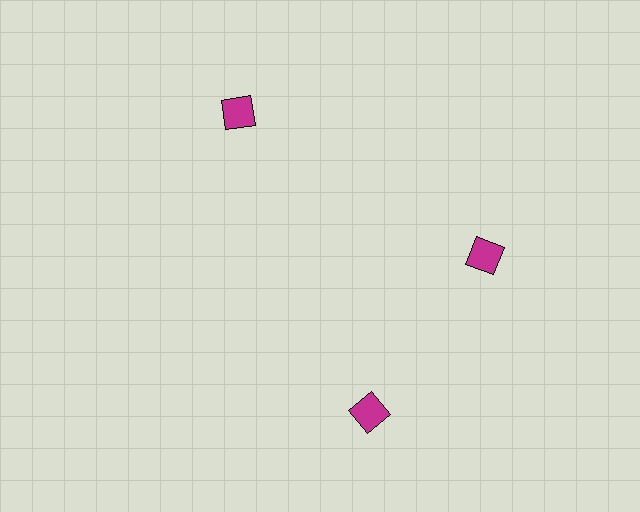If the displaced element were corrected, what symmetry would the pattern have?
It would have 3-fold rotational symmetry — the pattern would map onto itself every 120 degrees.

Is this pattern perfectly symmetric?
No. The 3 magenta diamonds are arranged in a ring, but one element near the 7 o'clock position is rotated out of alignment along the ring, breaking the 3-fold rotational symmetry.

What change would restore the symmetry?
The symmetry would be restored by rotating it back into even spacing with its neighbors so that all 3 diamonds sit at equal angles and equal distance from the center.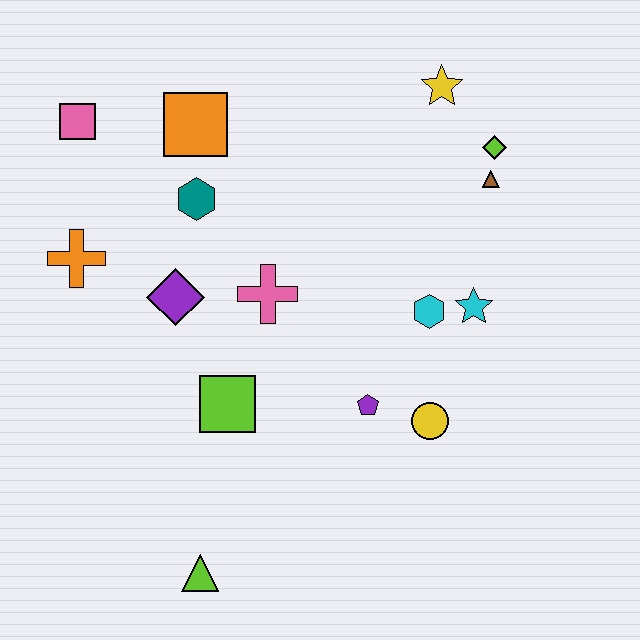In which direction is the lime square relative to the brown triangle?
The lime square is to the left of the brown triangle.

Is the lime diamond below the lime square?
No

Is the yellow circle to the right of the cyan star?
No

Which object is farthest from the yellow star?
The lime triangle is farthest from the yellow star.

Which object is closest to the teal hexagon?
The orange square is closest to the teal hexagon.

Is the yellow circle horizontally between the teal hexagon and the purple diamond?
No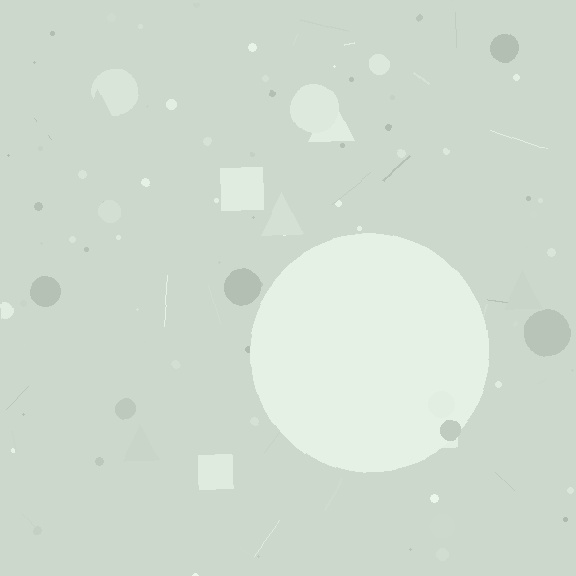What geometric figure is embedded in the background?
A circle is embedded in the background.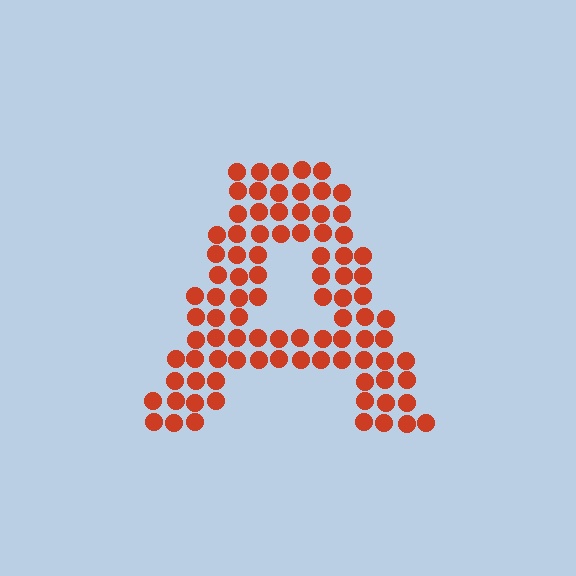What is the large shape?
The large shape is the letter A.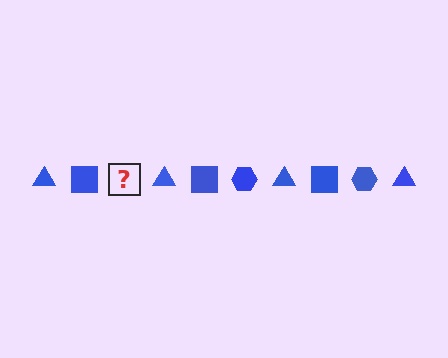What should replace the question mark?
The question mark should be replaced with a blue hexagon.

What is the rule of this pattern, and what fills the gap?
The rule is that the pattern cycles through triangle, square, hexagon shapes in blue. The gap should be filled with a blue hexagon.